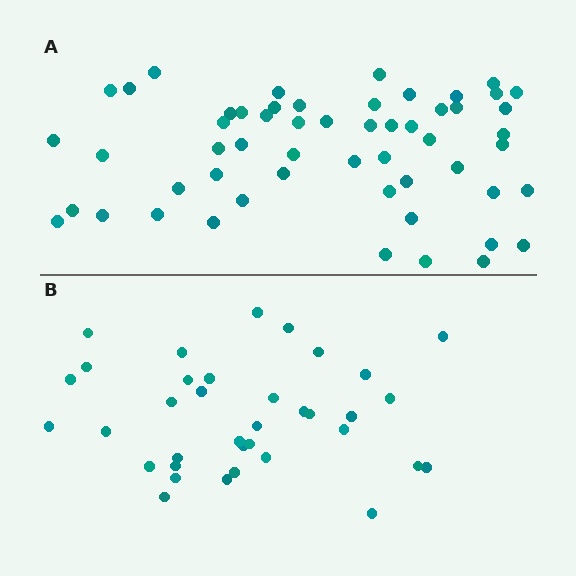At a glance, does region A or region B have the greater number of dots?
Region A (the top region) has more dots.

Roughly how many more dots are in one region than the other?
Region A has approximately 20 more dots than region B.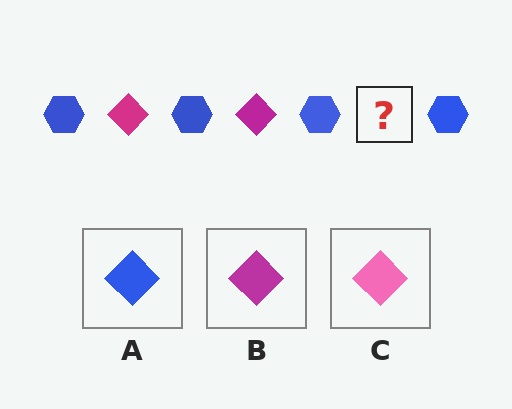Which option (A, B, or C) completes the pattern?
B.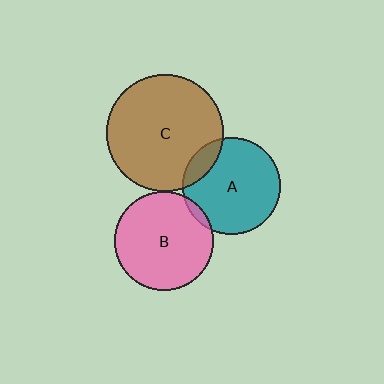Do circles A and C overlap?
Yes.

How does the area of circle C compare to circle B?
Approximately 1.4 times.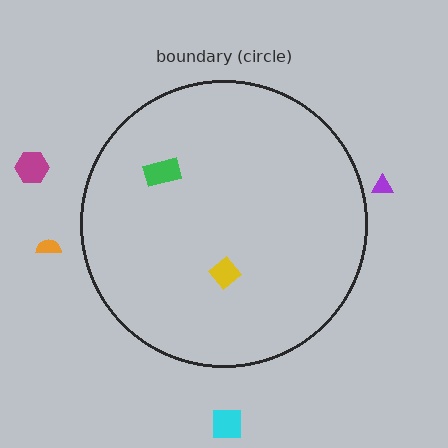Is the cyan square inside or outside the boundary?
Outside.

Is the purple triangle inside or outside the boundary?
Outside.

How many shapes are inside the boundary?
2 inside, 4 outside.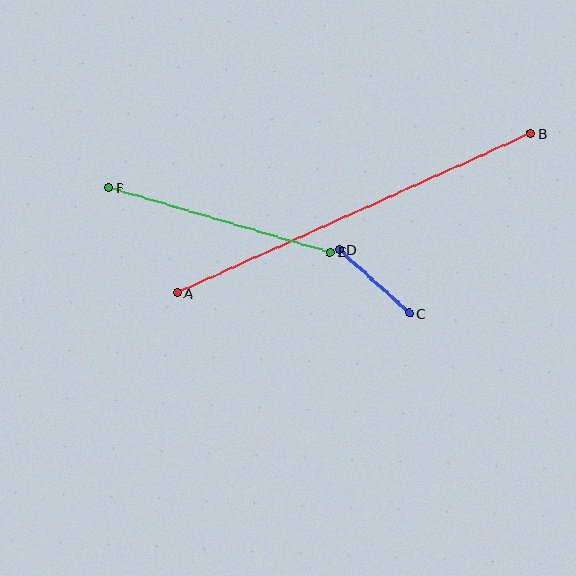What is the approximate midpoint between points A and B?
The midpoint is at approximately (354, 213) pixels.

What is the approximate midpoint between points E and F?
The midpoint is at approximately (220, 220) pixels.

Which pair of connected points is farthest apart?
Points A and B are farthest apart.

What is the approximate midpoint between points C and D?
The midpoint is at approximately (374, 281) pixels.